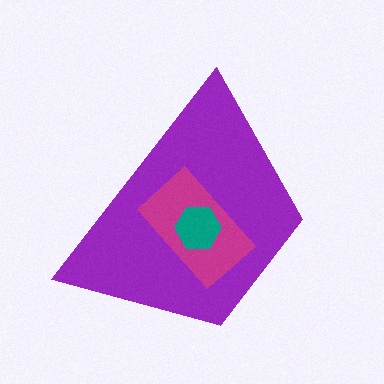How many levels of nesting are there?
3.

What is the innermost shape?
The teal hexagon.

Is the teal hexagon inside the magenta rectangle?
Yes.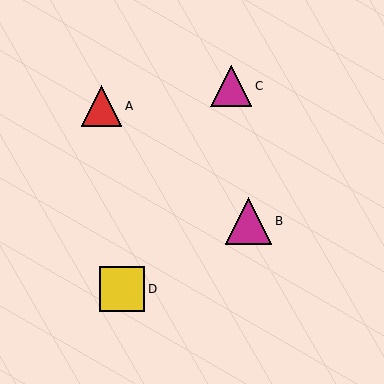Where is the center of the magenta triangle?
The center of the magenta triangle is at (248, 221).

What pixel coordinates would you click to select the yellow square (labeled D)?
Click at (122, 289) to select the yellow square D.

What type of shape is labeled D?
Shape D is a yellow square.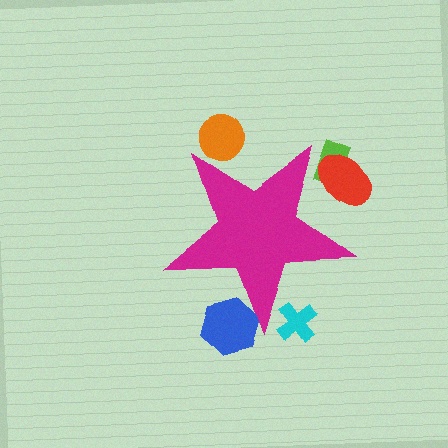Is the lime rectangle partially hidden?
Yes, the lime rectangle is partially hidden behind the magenta star.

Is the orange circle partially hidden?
Yes, the orange circle is partially hidden behind the magenta star.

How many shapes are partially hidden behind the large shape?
5 shapes are partially hidden.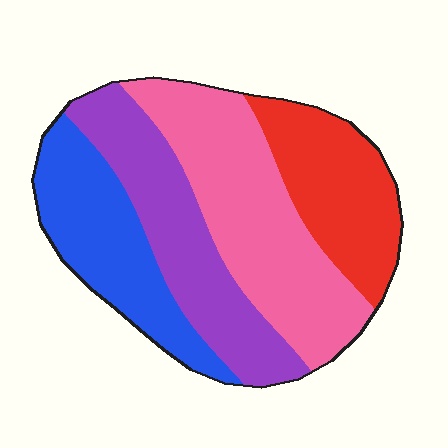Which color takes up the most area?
Pink, at roughly 35%.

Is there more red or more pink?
Pink.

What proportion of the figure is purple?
Purple covers about 25% of the figure.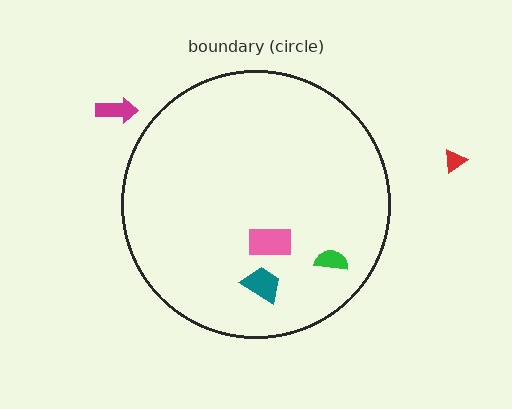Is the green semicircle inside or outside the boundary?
Inside.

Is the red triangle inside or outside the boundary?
Outside.